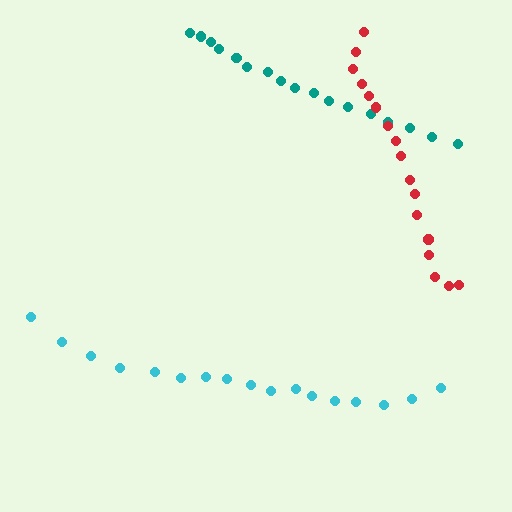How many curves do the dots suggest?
There are 3 distinct paths.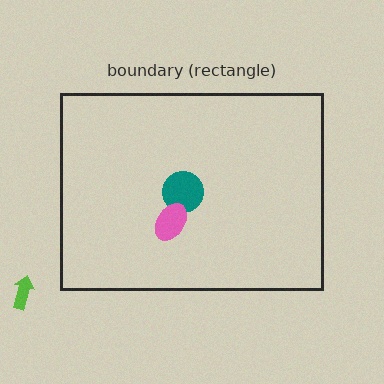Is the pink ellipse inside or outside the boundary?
Inside.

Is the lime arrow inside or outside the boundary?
Outside.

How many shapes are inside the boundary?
2 inside, 1 outside.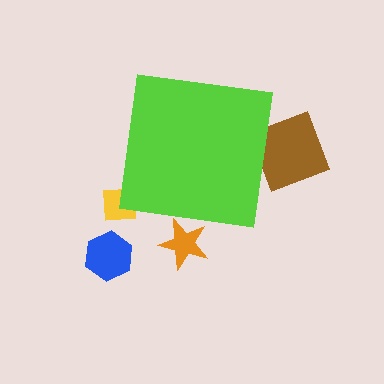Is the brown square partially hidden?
Yes, the brown square is partially hidden behind the lime square.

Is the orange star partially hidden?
Yes, the orange star is partially hidden behind the lime square.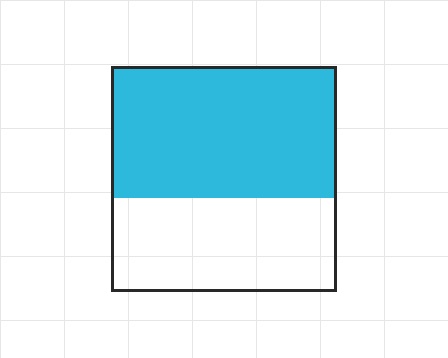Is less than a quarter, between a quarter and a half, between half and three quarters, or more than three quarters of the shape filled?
Between half and three quarters.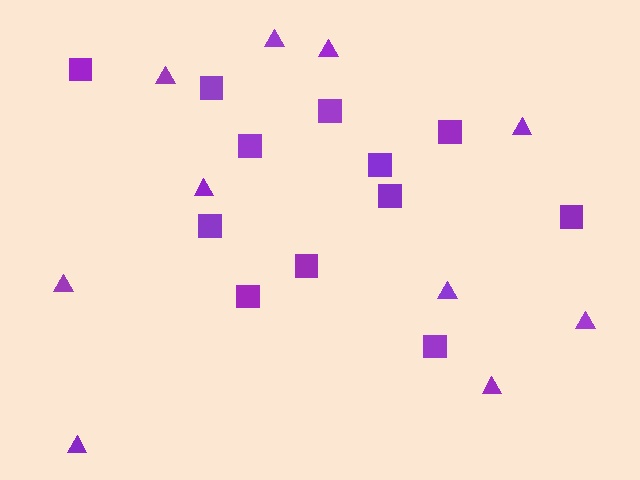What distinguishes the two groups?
There are 2 groups: one group of squares (12) and one group of triangles (10).